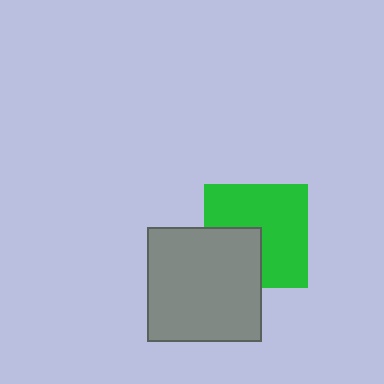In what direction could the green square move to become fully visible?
The green square could move toward the upper-right. That would shift it out from behind the gray square entirely.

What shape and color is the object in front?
The object in front is a gray square.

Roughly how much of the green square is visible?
Most of it is visible (roughly 68%).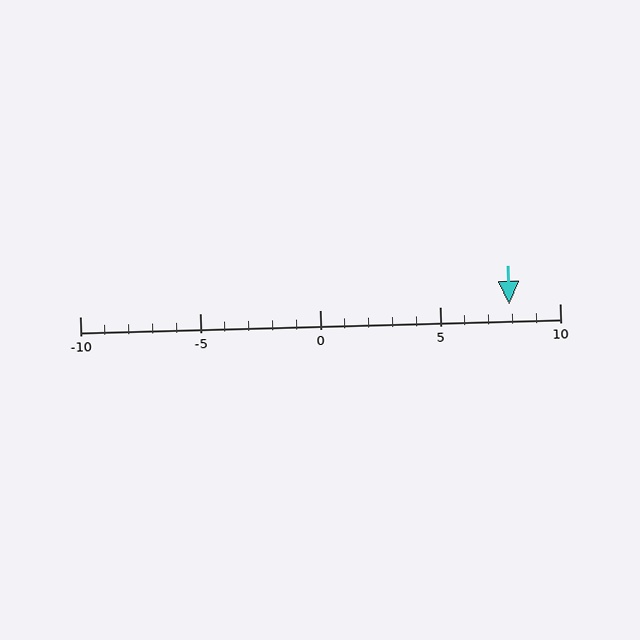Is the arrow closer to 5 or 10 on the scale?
The arrow is closer to 10.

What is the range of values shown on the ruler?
The ruler shows values from -10 to 10.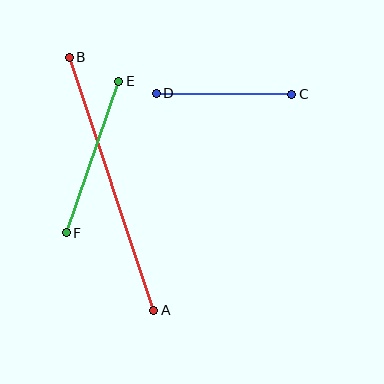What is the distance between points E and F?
The distance is approximately 160 pixels.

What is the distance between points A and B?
The distance is approximately 267 pixels.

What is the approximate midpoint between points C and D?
The midpoint is at approximately (224, 94) pixels.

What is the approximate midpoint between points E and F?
The midpoint is at approximately (92, 157) pixels.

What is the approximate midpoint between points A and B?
The midpoint is at approximately (112, 184) pixels.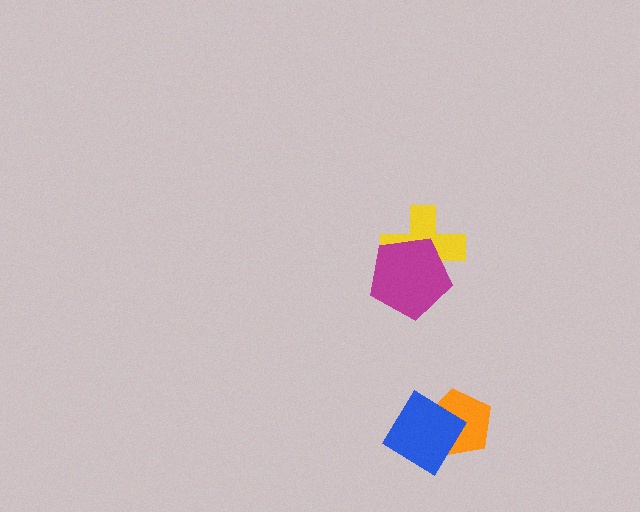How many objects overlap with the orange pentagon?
1 object overlaps with the orange pentagon.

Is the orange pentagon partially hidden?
Yes, it is partially covered by another shape.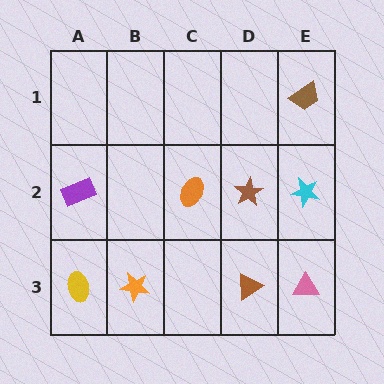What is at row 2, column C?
An orange ellipse.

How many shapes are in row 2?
4 shapes.